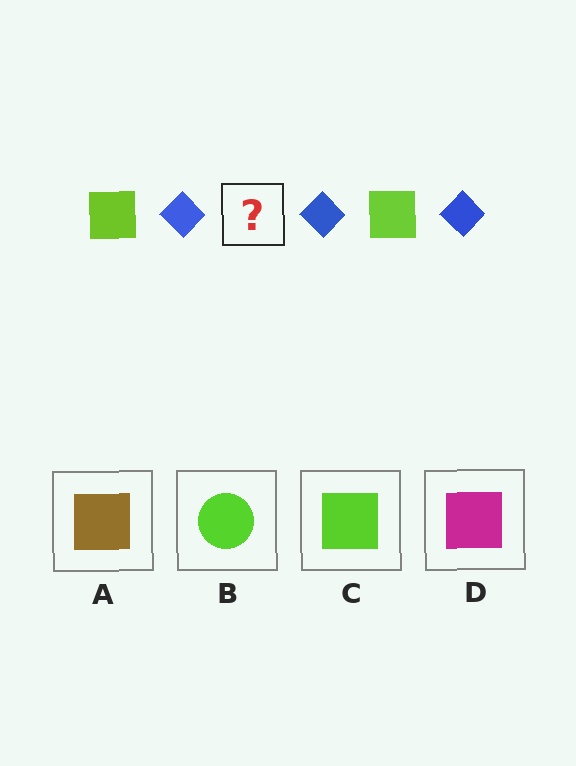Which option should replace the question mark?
Option C.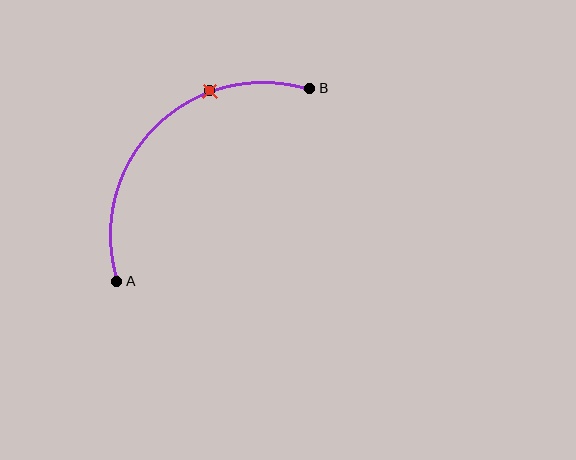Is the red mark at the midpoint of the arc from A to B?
No. The red mark lies on the arc but is closer to endpoint B. The arc midpoint would be at the point on the curve equidistant along the arc from both A and B.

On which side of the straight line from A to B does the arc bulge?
The arc bulges above and to the left of the straight line connecting A and B.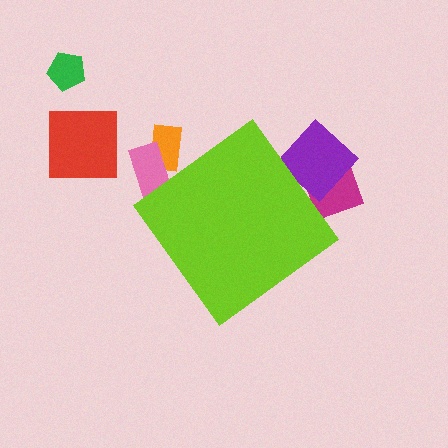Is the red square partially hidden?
No, the red square is fully visible.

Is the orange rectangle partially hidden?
Yes, the orange rectangle is partially hidden behind the lime diamond.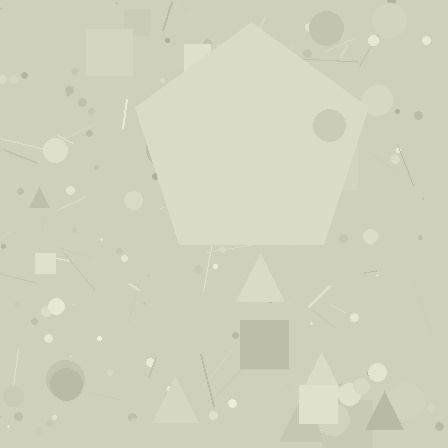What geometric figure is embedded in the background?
A pentagon is embedded in the background.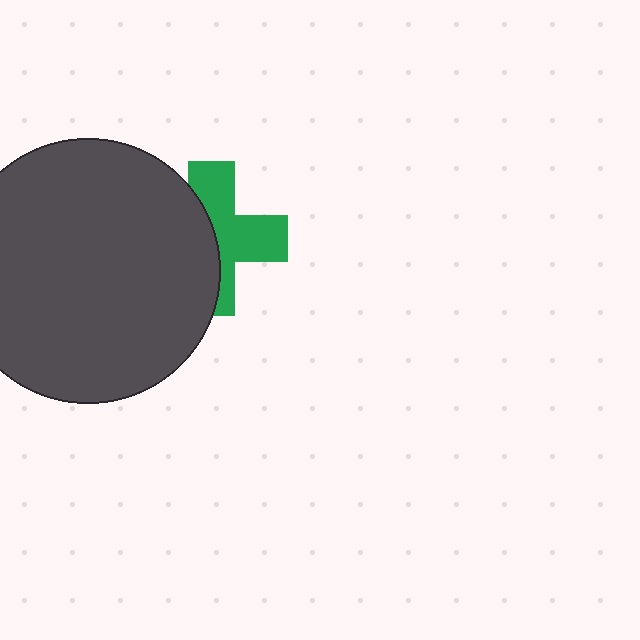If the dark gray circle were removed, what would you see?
You would see the complete green cross.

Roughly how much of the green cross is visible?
About half of it is visible (roughly 52%).